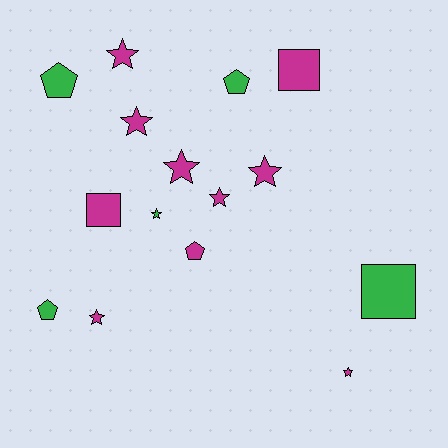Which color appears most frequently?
Magenta, with 10 objects.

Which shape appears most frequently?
Star, with 8 objects.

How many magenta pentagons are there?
There is 1 magenta pentagon.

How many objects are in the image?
There are 15 objects.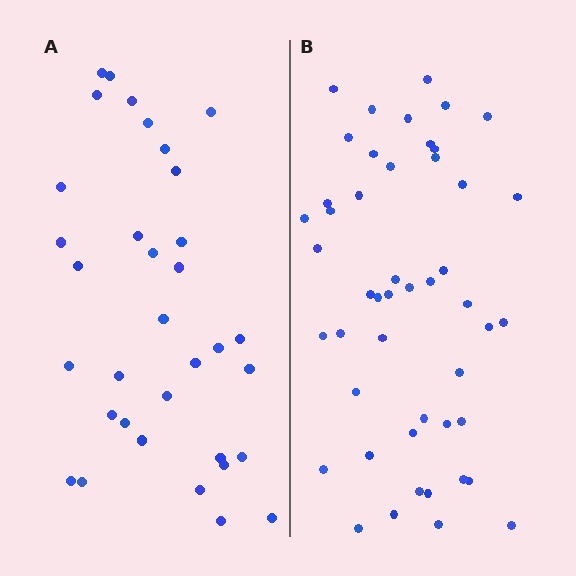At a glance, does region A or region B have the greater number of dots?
Region B (the right region) has more dots.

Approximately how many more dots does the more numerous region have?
Region B has approximately 15 more dots than region A.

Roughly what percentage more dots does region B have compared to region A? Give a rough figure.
About 40% more.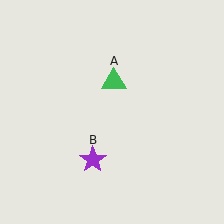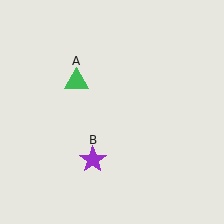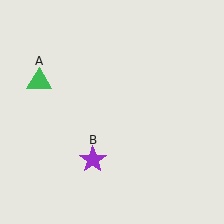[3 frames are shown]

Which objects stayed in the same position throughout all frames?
Purple star (object B) remained stationary.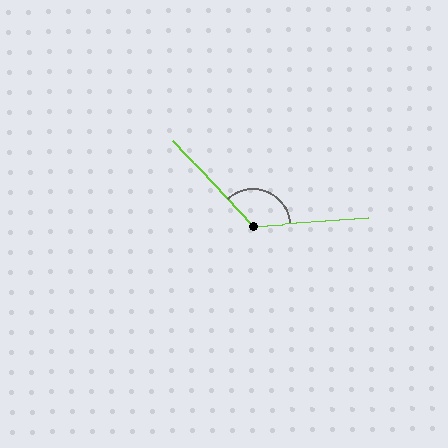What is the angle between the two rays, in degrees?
Approximately 129 degrees.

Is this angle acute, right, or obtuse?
It is obtuse.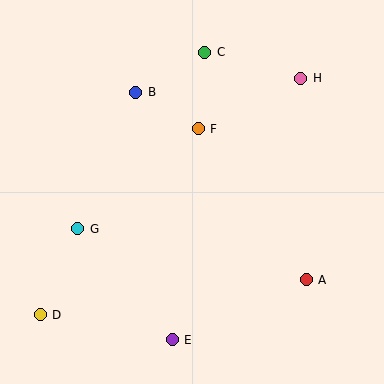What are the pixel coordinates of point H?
Point H is at (301, 78).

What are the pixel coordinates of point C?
Point C is at (205, 52).